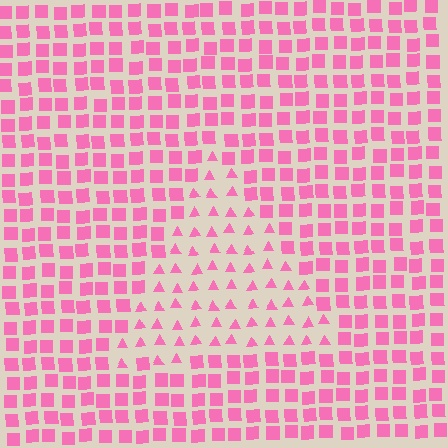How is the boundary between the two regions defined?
The boundary is defined by a change in element shape: triangles inside vs. squares outside. All elements share the same color and spacing.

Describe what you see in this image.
The image is filled with small pink elements arranged in a uniform grid. A triangle-shaped region contains triangles, while the surrounding area contains squares. The boundary is defined purely by the change in element shape.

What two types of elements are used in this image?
The image uses triangles inside the triangle region and squares outside it.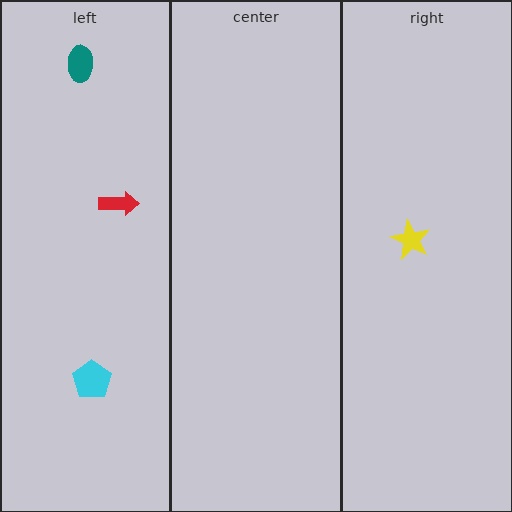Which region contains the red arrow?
The left region.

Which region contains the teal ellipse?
The left region.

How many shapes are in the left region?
3.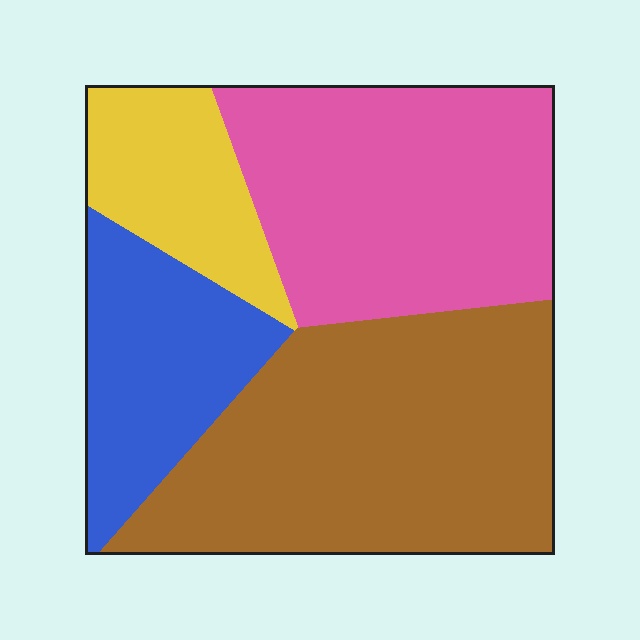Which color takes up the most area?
Brown, at roughly 40%.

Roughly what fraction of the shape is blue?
Blue covers 17% of the shape.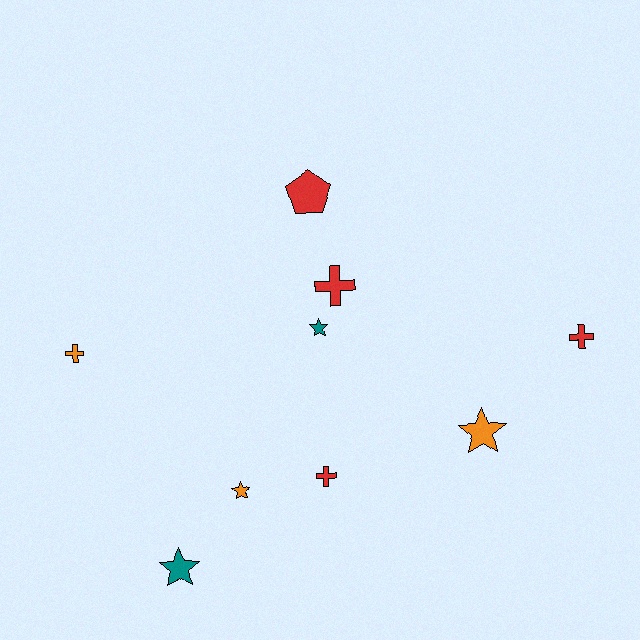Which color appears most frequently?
Red, with 4 objects.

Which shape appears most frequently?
Cross, with 4 objects.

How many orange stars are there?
There are 2 orange stars.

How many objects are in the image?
There are 9 objects.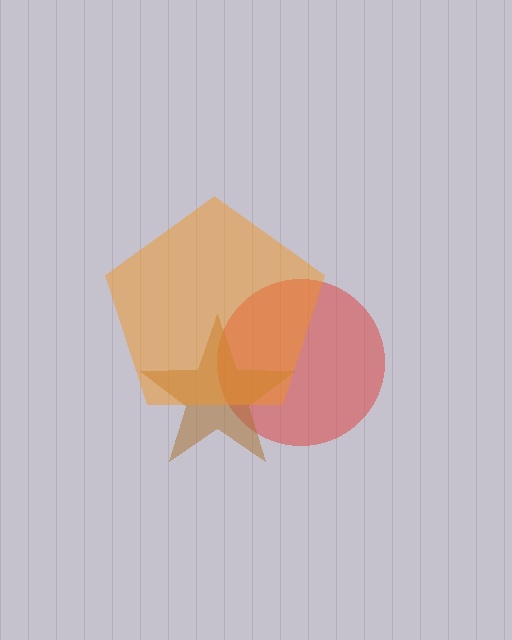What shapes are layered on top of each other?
The layered shapes are: a red circle, a brown star, an orange pentagon.